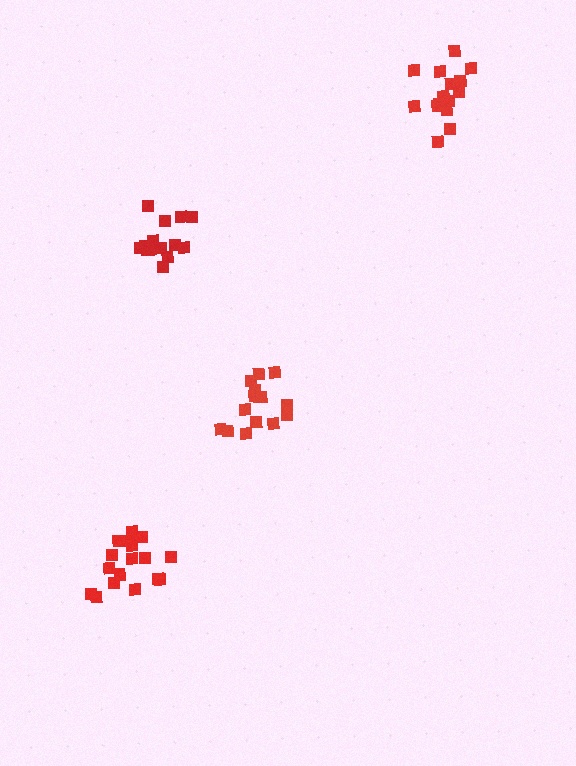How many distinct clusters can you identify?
There are 4 distinct clusters.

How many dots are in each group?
Group 1: 15 dots, Group 2: 15 dots, Group 3: 17 dots, Group 4: 16 dots (63 total).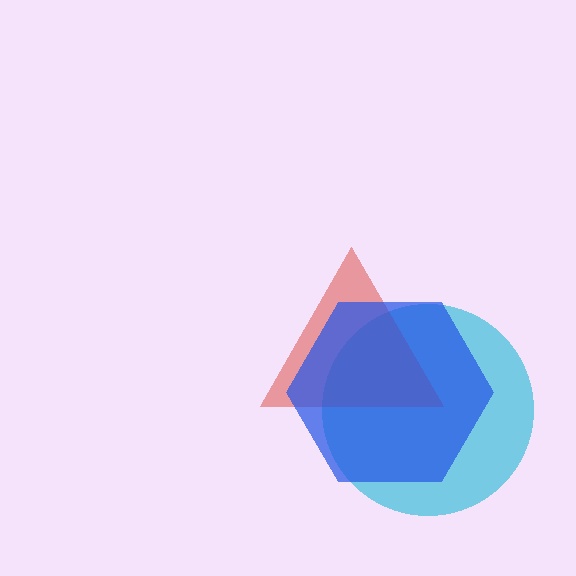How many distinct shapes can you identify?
There are 3 distinct shapes: a cyan circle, a red triangle, a blue hexagon.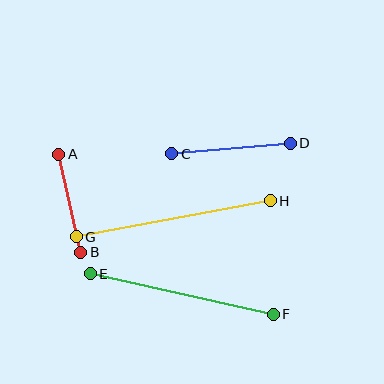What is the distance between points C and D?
The distance is approximately 119 pixels.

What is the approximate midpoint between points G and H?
The midpoint is at approximately (173, 219) pixels.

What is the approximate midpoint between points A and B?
The midpoint is at approximately (70, 203) pixels.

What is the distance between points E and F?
The distance is approximately 187 pixels.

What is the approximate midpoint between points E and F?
The midpoint is at approximately (182, 294) pixels.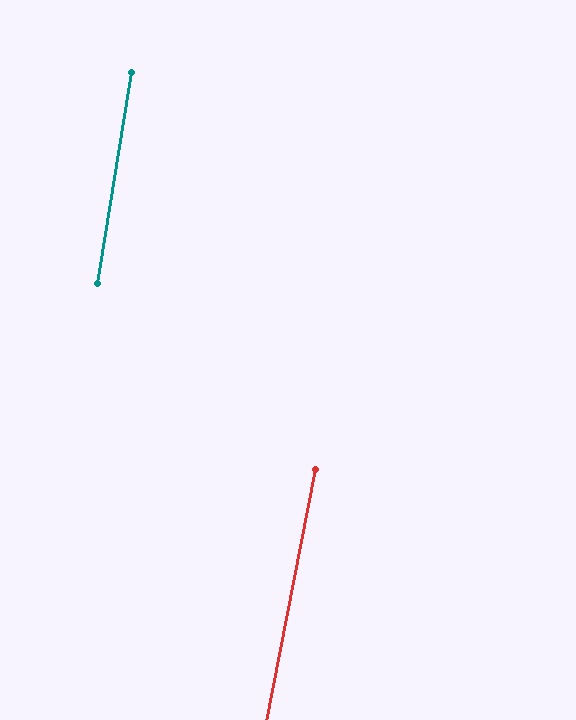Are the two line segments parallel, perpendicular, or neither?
Parallel — their directions differ by only 1.9°.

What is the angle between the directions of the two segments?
Approximately 2 degrees.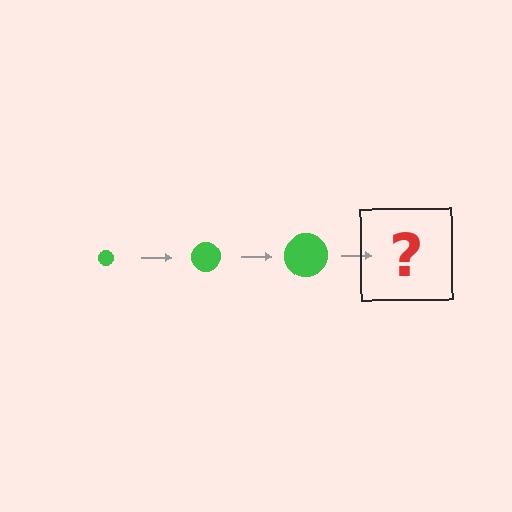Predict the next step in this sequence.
The next step is a green circle, larger than the previous one.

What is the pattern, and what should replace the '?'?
The pattern is that the circle gets progressively larger each step. The '?' should be a green circle, larger than the previous one.